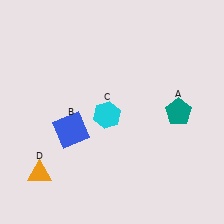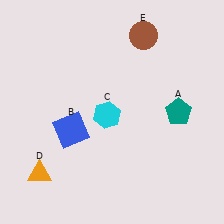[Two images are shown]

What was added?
A brown circle (E) was added in Image 2.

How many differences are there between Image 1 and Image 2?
There is 1 difference between the two images.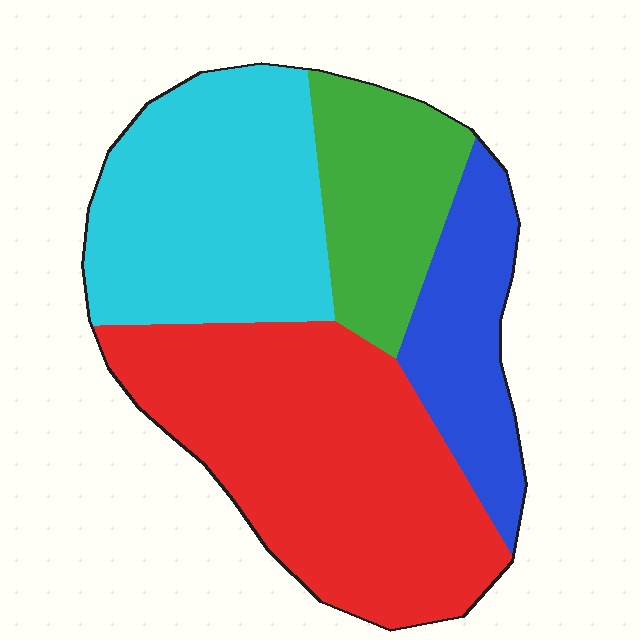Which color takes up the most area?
Red, at roughly 40%.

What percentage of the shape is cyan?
Cyan covers 29% of the shape.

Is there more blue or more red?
Red.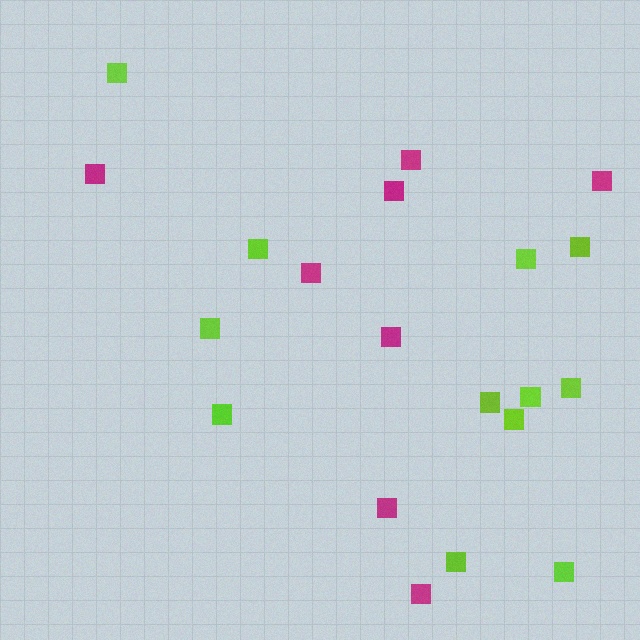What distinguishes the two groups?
There are 2 groups: one group of lime squares (12) and one group of magenta squares (8).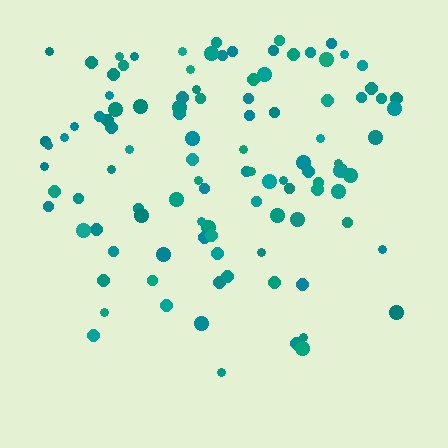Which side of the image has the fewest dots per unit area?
The bottom.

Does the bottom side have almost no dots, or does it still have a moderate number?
Still a moderate number, just noticeably fewer than the top.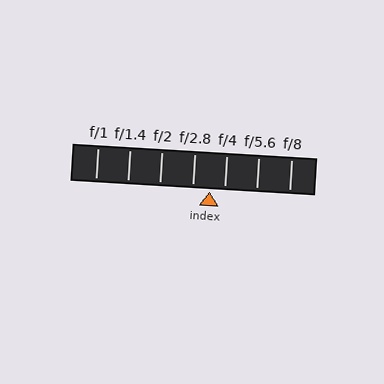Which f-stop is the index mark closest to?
The index mark is closest to f/4.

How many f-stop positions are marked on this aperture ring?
There are 7 f-stop positions marked.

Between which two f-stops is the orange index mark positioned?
The index mark is between f/2.8 and f/4.